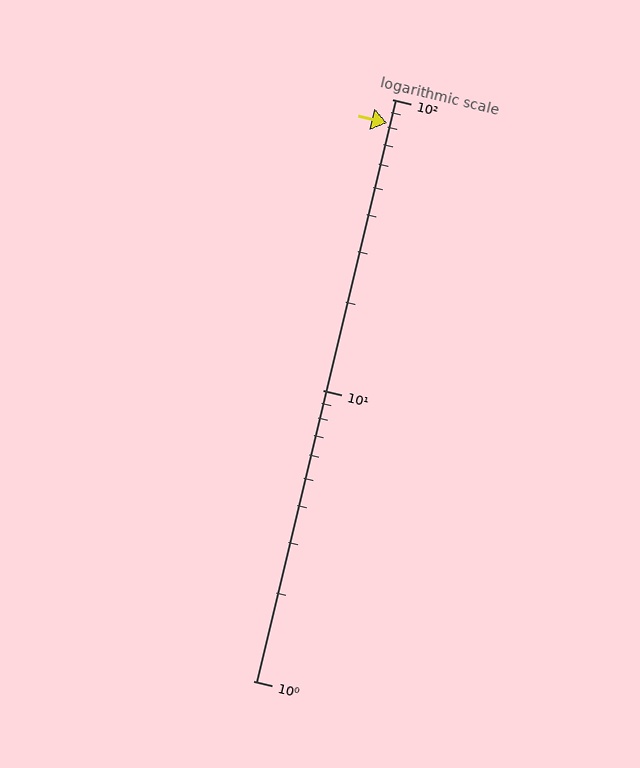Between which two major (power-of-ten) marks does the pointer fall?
The pointer is between 10 and 100.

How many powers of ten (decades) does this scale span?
The scale spans 2 decades, from 1 to 100.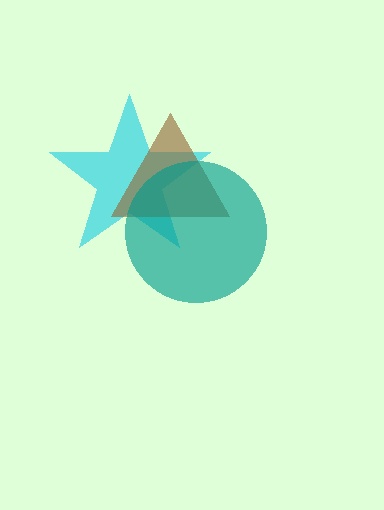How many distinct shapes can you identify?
There are 3 distinct shapes: a cyan star, a brown triangle, a teal circle.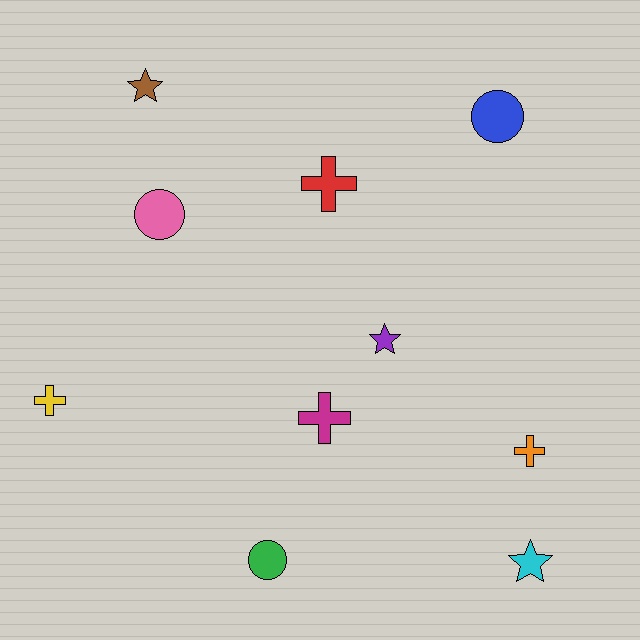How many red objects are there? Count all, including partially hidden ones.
There is 1 red object.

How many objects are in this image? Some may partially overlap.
There are 10 objects.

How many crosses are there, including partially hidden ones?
There are 4 crosses.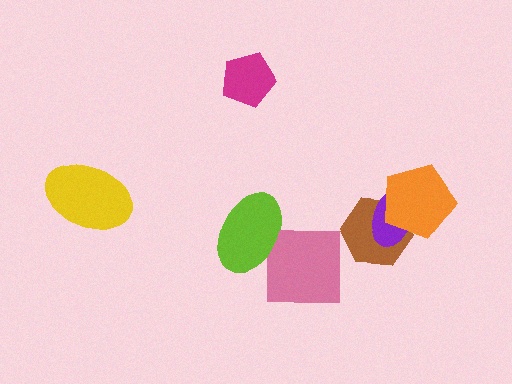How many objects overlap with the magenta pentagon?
0 objects overlap with the magenta pentagon.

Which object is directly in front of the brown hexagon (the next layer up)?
The purple ellipse is directly in front of the brown hexagon.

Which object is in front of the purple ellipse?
The orange pentagon is in front of the purple ellipse.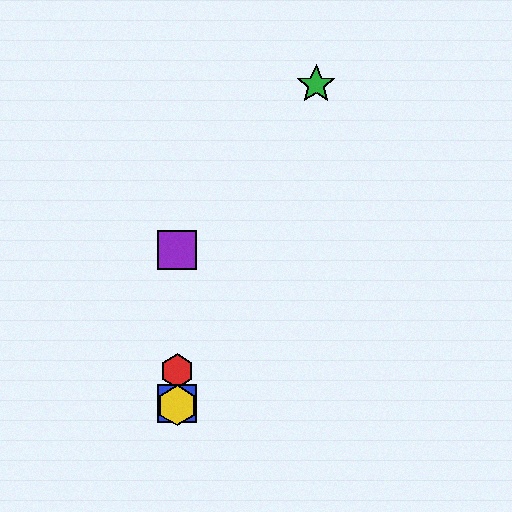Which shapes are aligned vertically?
The red hexagon, the blue square, the yellow hexagon, the purple square are aligned vertically.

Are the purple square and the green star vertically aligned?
No, the purple square is at x≈177 and the green star is at x≈316.